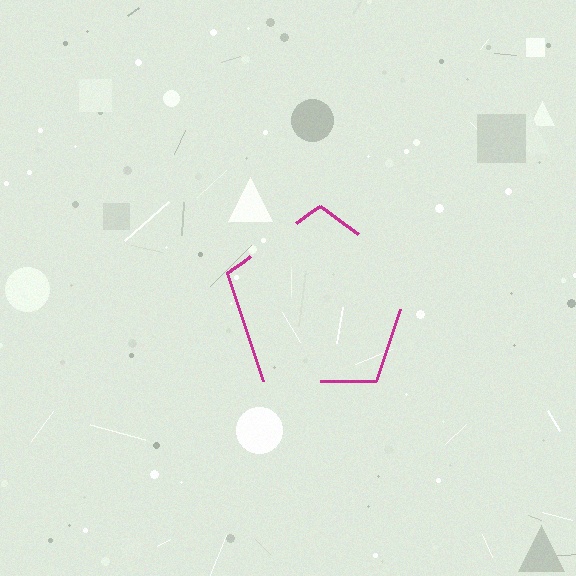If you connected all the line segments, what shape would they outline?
They would outline a pentagon.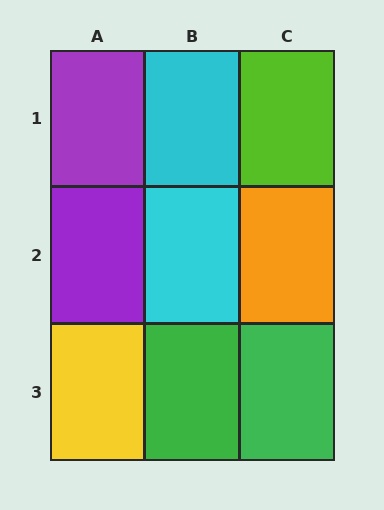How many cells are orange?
1 cell is orange.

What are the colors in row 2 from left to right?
Purple, cyan, orange.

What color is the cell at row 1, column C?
Lime.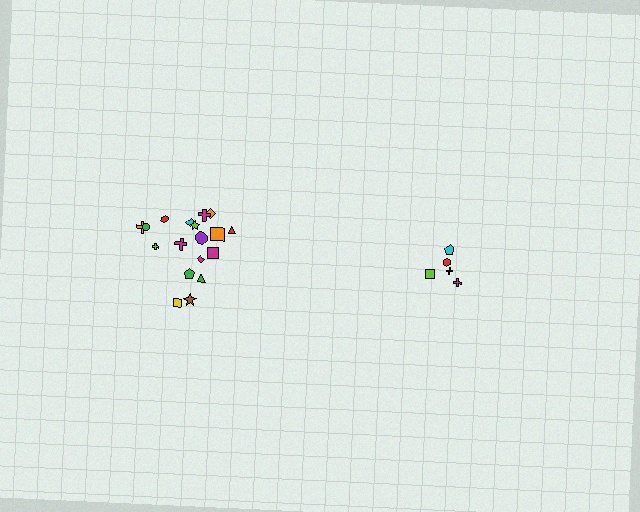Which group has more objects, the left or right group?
The left group.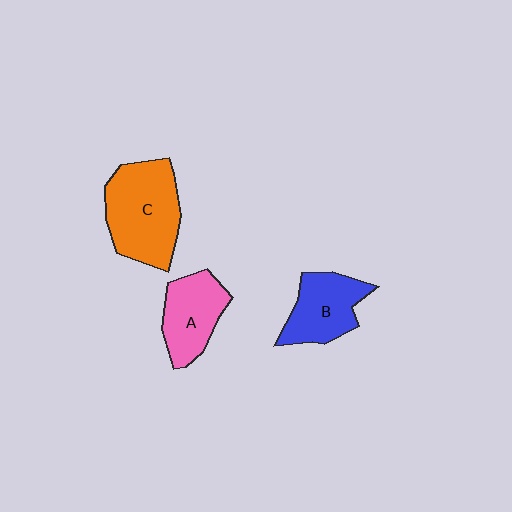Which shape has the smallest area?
Shape A (pink).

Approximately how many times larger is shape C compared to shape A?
Approximately 1.5 times.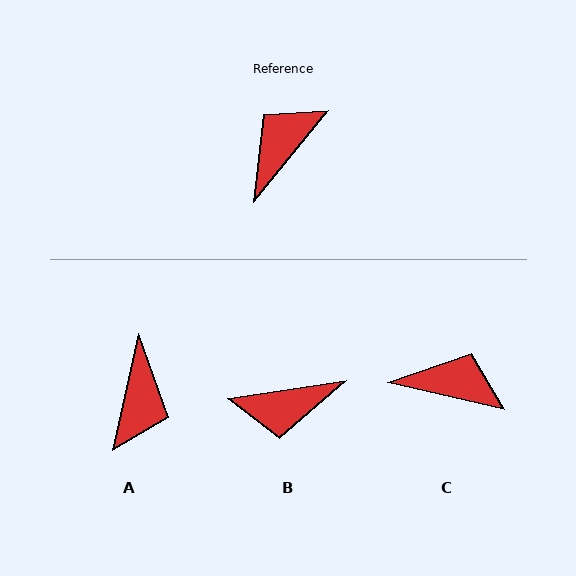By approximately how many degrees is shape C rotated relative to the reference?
Approximately 63 degrees clockwise.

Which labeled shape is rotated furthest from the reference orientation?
A, about 153 degrees away.